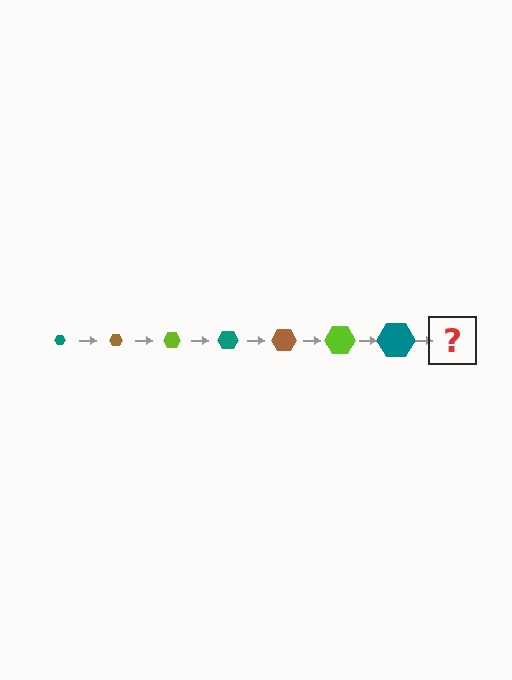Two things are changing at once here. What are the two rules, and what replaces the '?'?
The two rules are that the hexagon grows larger each step and the color cycles through teal, brown, and lime. The '?' should be a brown hexagon, larger than the previous one.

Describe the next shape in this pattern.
It should be a brown hexagon, larger than the previous one.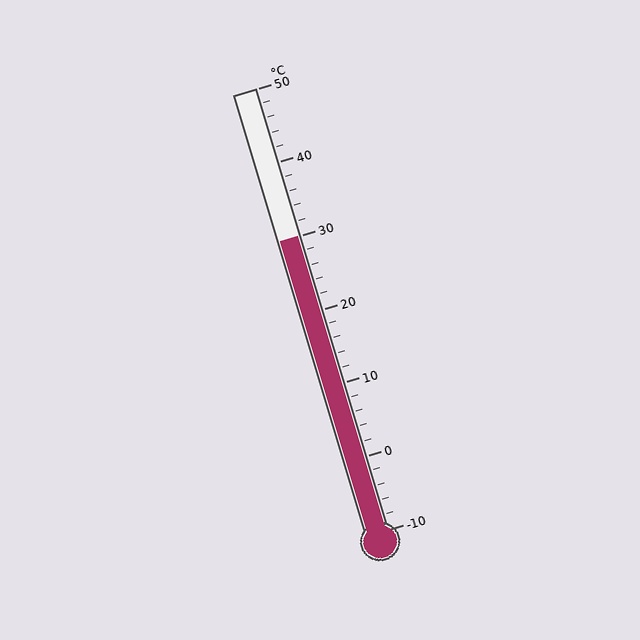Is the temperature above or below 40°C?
The temperature is below 40°C.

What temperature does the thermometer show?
The thermometer shows approximately 30°C.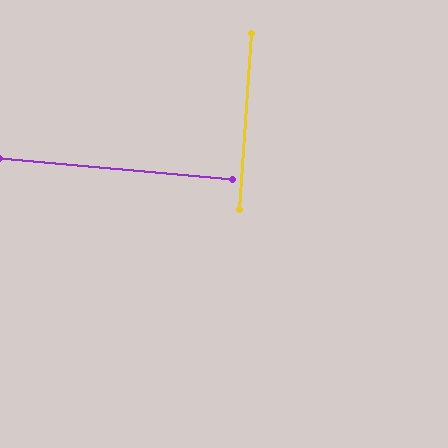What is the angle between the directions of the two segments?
Approximately 89 degrees.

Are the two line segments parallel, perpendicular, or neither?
Perpendicular — they meet at approximately 89°.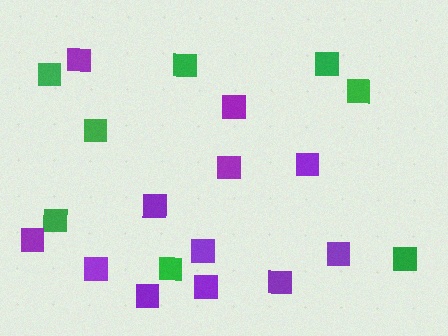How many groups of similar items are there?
There are 2 groups: one group of green squares (8) and one group of purple squares (12).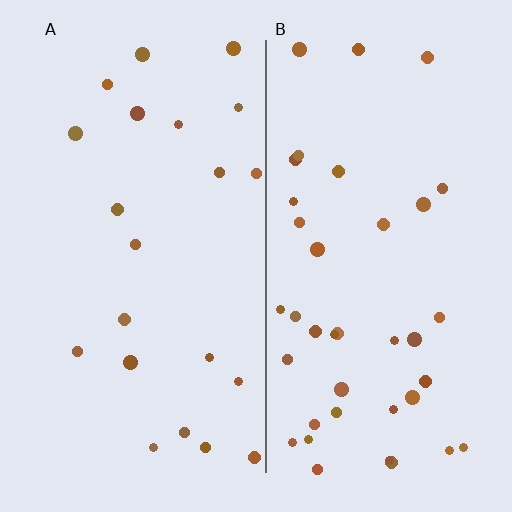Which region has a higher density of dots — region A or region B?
B (the right).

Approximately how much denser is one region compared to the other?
Approximately 1.9× — region B over region A.